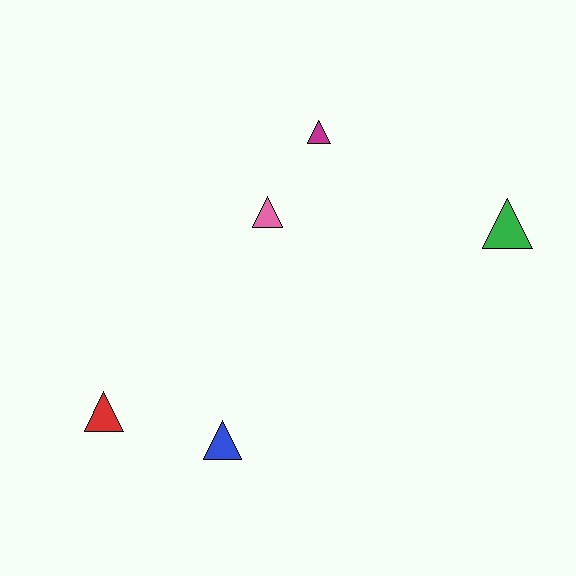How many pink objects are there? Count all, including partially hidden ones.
There is 1 pink object.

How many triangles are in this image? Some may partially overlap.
There are 5 triangles.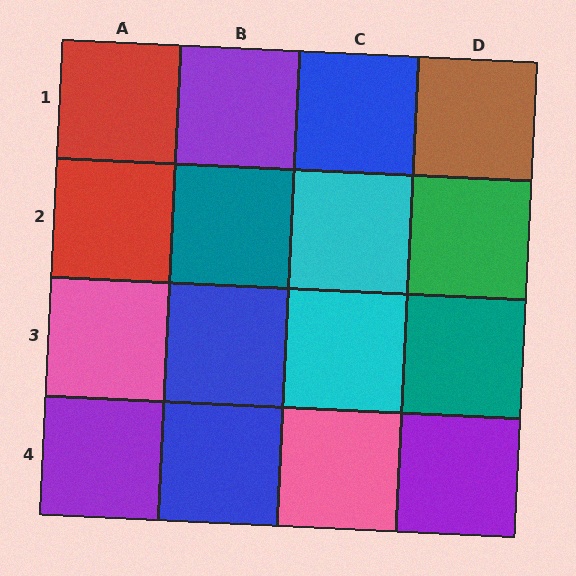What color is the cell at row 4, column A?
Purple.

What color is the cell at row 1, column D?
Brown.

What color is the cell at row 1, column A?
Red.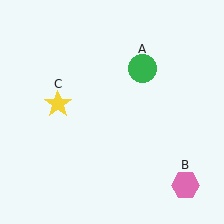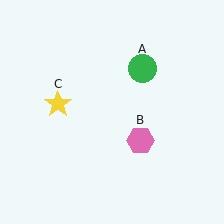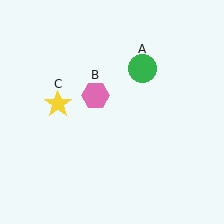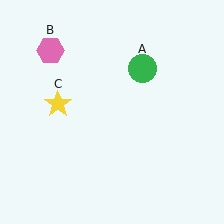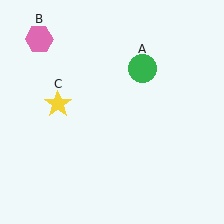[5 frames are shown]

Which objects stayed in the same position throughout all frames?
Green circle (object A) and yellow star (object C) remained stationary.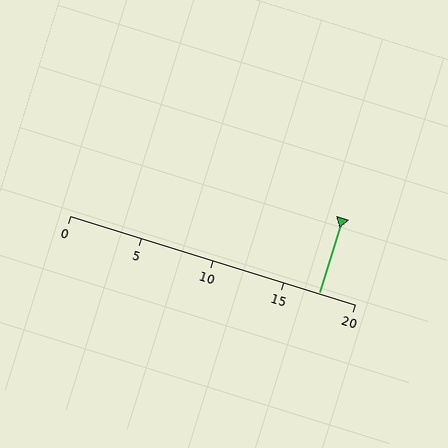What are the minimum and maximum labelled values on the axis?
The axis runs from 0 to 20.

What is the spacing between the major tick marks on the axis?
The major ticks are spaced 5 apart.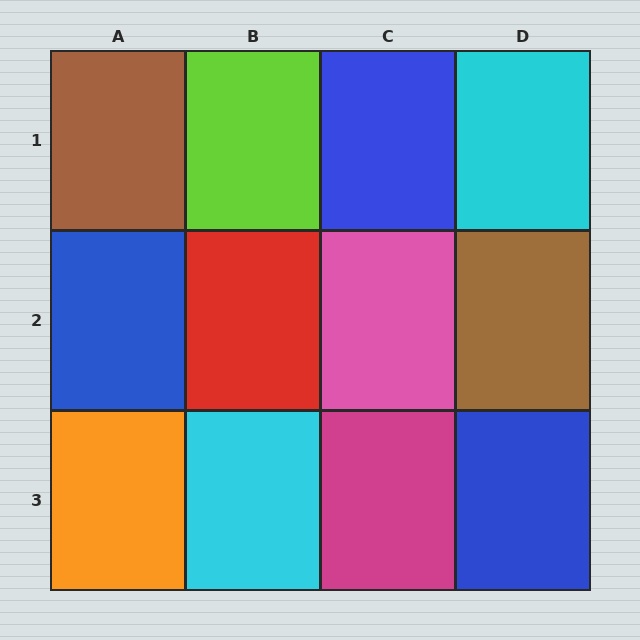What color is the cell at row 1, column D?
Cyan.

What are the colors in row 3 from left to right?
Orange, cyan, magenta, blue.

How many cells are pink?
1 cell is pink.